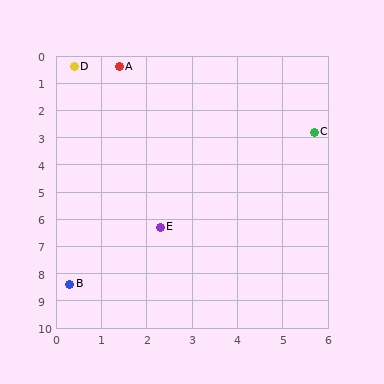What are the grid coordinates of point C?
Point C is at approximately (5.7, 2.8).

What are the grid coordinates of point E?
Point E is at approximately (2.3, 6.3).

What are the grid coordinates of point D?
Point D is at approximately (0.4, 0.4).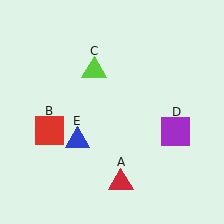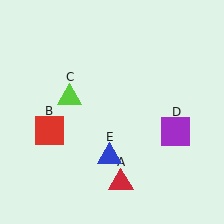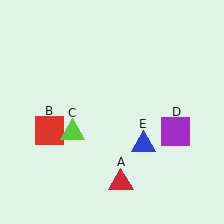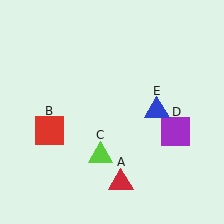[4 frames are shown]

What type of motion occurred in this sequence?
The lime triangle (object C), blue triangle (object E) rotated counterclockwise around the center of the scene.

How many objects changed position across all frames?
2 objects changed position: lime triangle (object C), blue triangle (object E).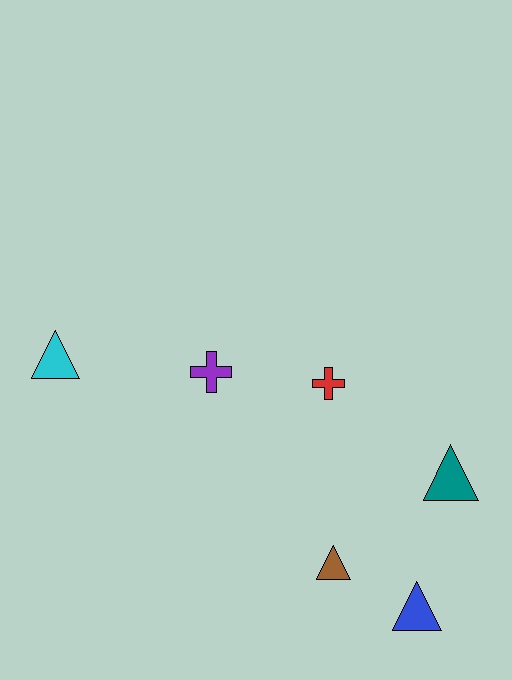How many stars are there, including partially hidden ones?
There are no stars.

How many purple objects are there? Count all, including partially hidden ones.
There is 1 purple object.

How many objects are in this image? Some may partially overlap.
There are 6 objects.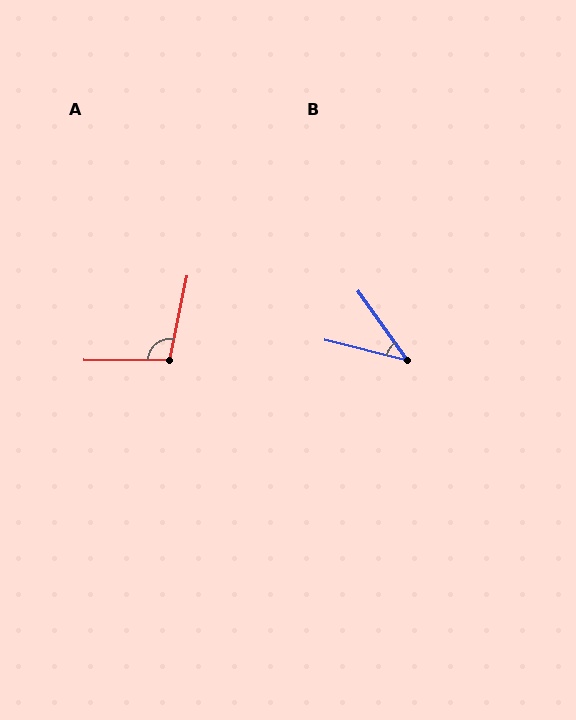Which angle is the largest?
A, at approximately 101 degrees.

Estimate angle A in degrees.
Approximately 101 degrees.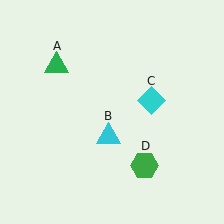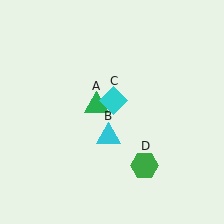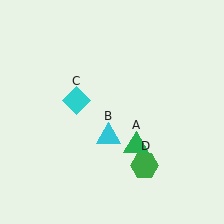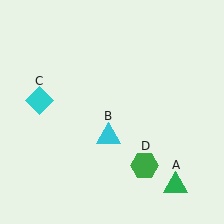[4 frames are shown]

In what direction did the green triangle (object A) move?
The green triangle (object A) moved down and to the right.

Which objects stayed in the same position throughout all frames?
Cyan triangle (object B) and green hexagon (object D) remained stationary.